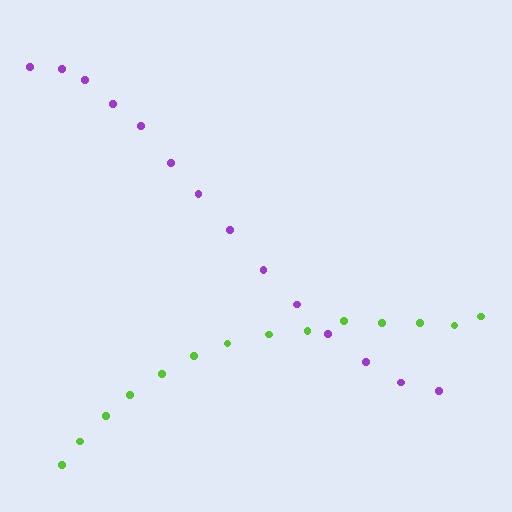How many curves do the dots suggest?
There are 2 distinct paths.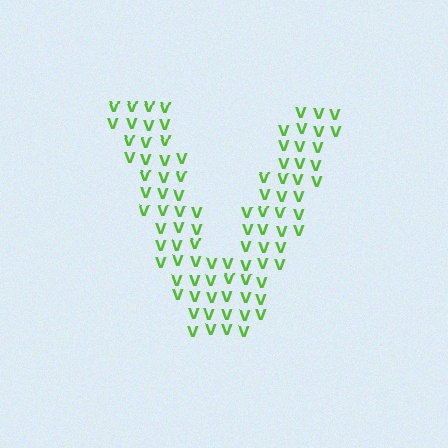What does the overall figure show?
The overall figure shows the letter V.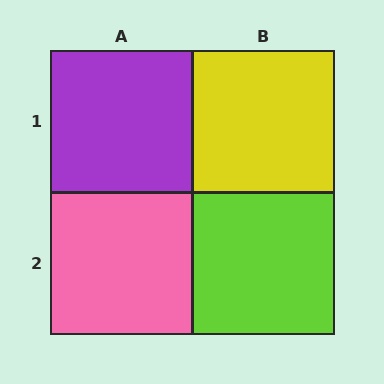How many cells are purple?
1 cell is purple.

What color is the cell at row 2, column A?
Pink.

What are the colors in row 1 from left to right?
Purple, yellow.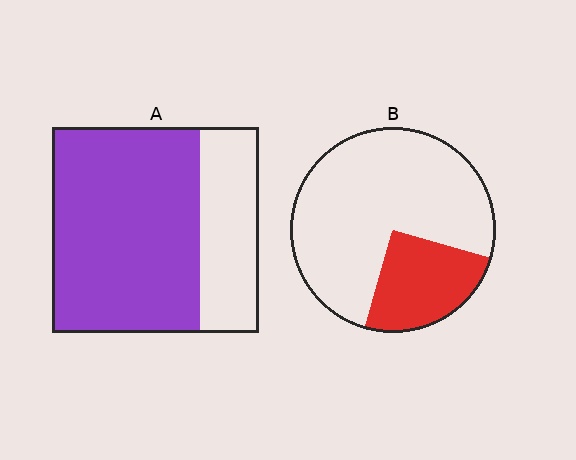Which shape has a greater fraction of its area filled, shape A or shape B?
Shape A.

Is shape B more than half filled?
No.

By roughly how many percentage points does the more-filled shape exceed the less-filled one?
By roughly 45 percentage points (A over B).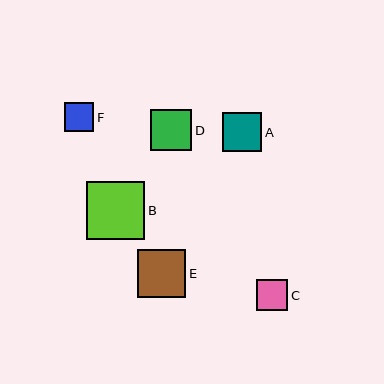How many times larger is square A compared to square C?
Square A is approximately 1.2 times the size of square C.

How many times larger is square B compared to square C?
Square B is approximately 1.9 times the size of square C.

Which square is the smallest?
Square F is the smallest with a size of approximately 29 pixels.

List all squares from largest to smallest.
From largest to smallest: B, E, D, A, C, F.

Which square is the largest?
Square B is the largest with a size of approximately 59 pixels.